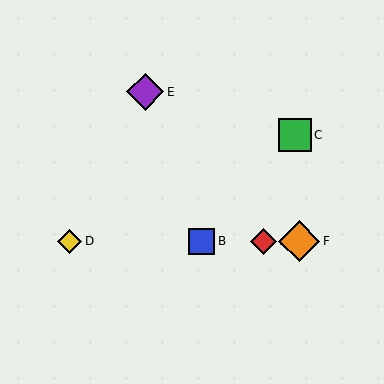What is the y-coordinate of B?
Object B is at y≈241.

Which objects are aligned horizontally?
Objects A, B, D, F are aligned horizontally.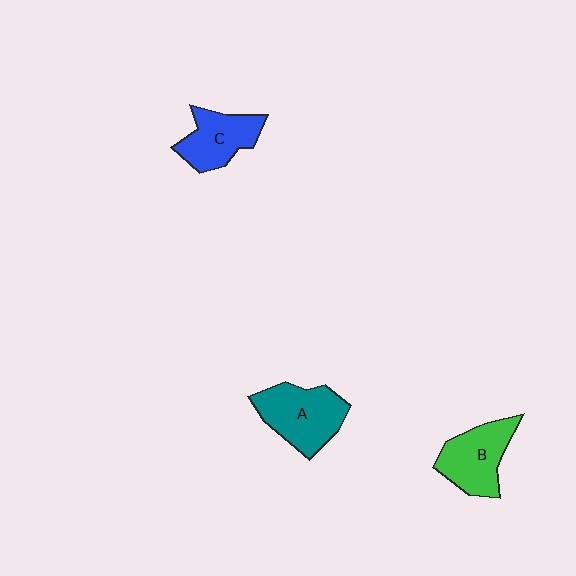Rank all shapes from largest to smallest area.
From largest to smallest: A (teal), B (green), C (blue).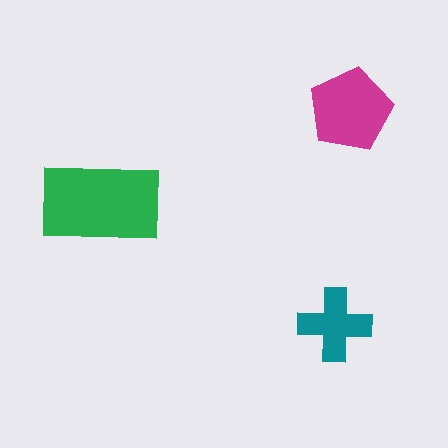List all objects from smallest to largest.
The teal cross, the magenta pentagon, the green rectangle.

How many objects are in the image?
There are 3 objects in the image.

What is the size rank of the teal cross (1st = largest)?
3rd.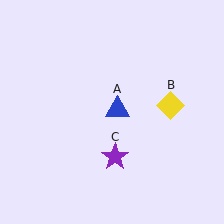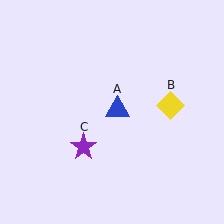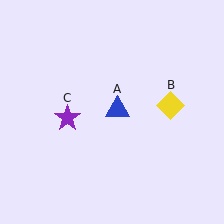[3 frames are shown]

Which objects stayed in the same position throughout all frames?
Blue triangle (object A) and yellow diamond (object B) remained stationary.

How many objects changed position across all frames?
1 object changed position: purple star (object C).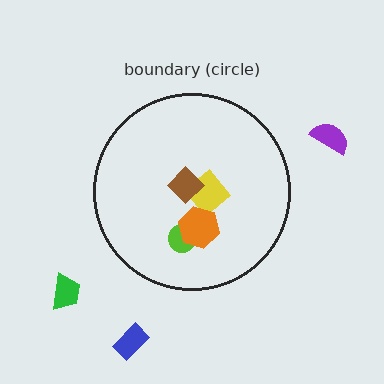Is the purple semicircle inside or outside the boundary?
Outside.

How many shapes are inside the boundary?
4 inside, 3 outside.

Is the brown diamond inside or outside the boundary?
Inside.